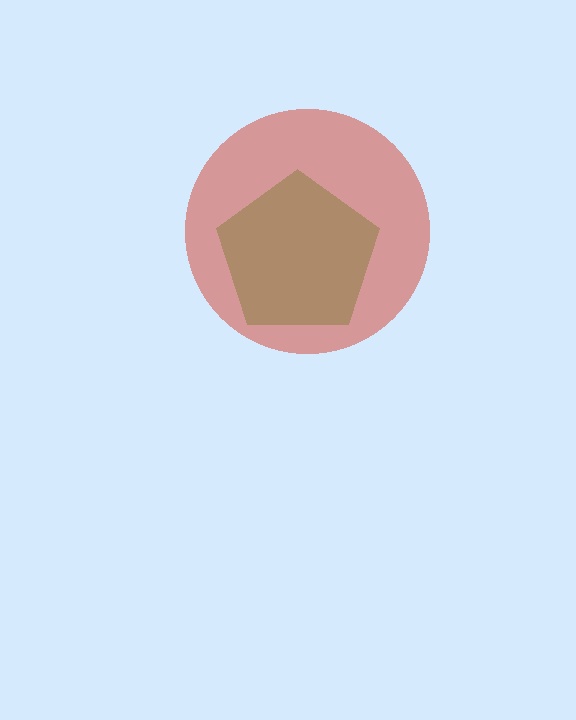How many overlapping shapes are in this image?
There are 2 overlapping shapes in the image.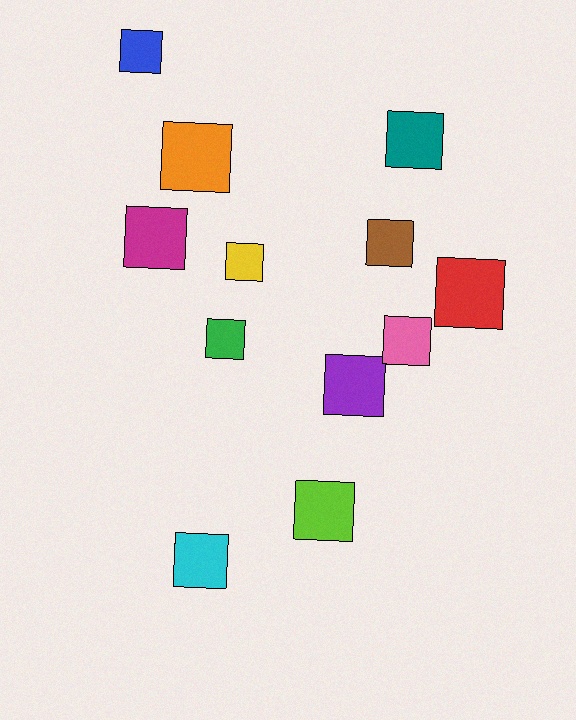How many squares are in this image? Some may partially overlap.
There are 12 squares.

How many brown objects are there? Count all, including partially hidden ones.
There is 1 brown object.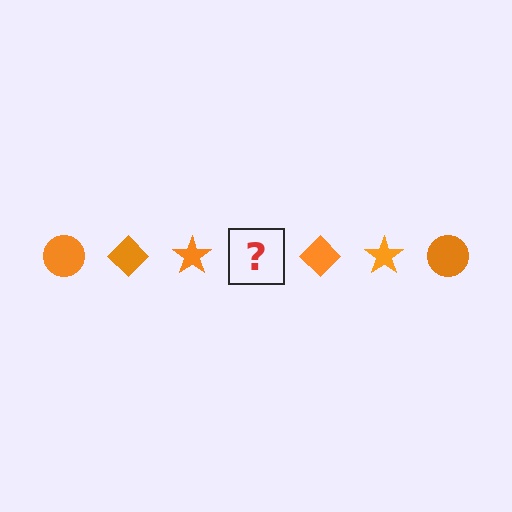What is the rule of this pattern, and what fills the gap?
The rule is that the pattern cycles through circle, diamond, star shapes in orange. The gap should be filled with an orange circle.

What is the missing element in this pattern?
The missing element is an orange circle.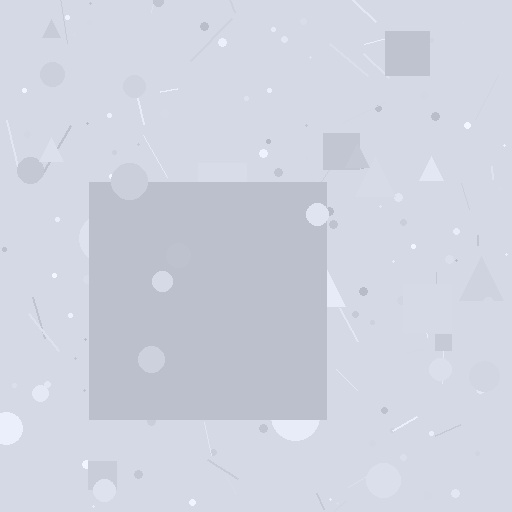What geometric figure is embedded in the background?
A square is embedded in the background.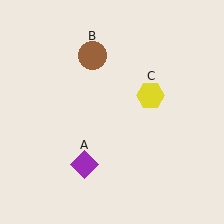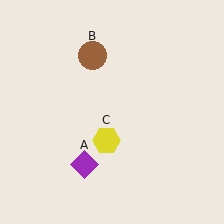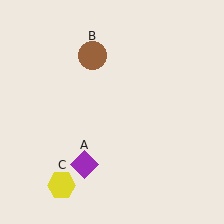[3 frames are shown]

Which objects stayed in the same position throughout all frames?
Purple diamond (object A) and brown circle (object B) remained stationary.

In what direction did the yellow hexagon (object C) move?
The yellow hexagon (object C) moved down and to the left.